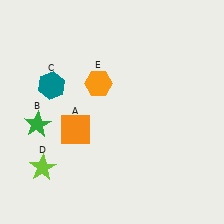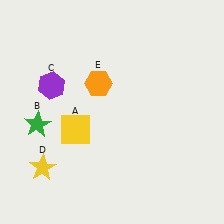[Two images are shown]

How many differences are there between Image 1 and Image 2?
There are 3 differences between the two images.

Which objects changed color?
A changed from orange to yellow. C changed from teal to purple. D changed from lime to yellow.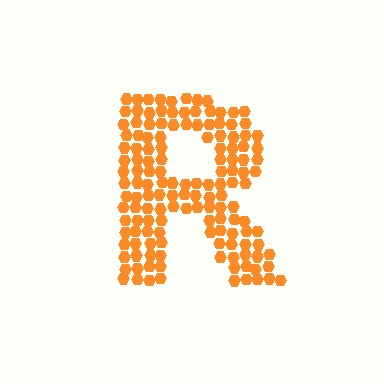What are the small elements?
The small elements are hexagons.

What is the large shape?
The large shape is the letter R.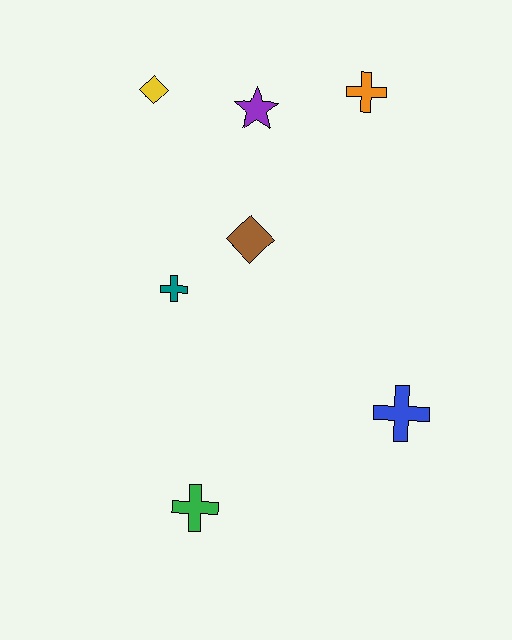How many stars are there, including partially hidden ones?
There is 1 star.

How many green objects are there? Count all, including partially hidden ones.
There is 1 green object.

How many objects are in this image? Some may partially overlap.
There are 7 objects.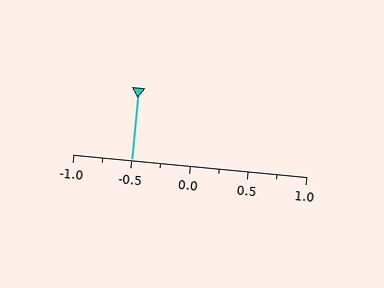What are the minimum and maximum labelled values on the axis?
The axis runs from -1.0 to 1.0.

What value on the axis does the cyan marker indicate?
The marker indicates approximately -0.5.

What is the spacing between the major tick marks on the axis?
The major ticks are spaced 0.5 apart.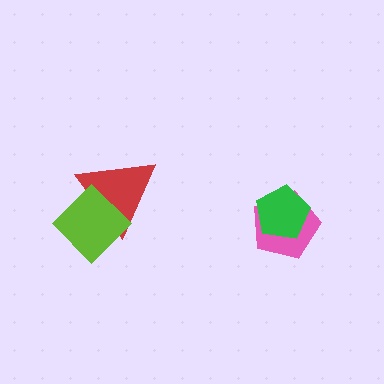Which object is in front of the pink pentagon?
The green pentagon is in front of the pink pentagon.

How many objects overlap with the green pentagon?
1 object overlaps with the green pentagon.